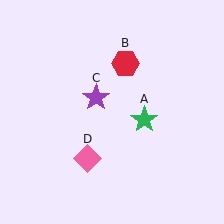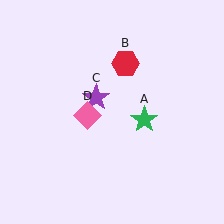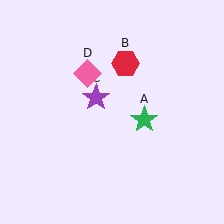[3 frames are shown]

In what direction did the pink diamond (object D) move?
The pink diamond (object D) moved up.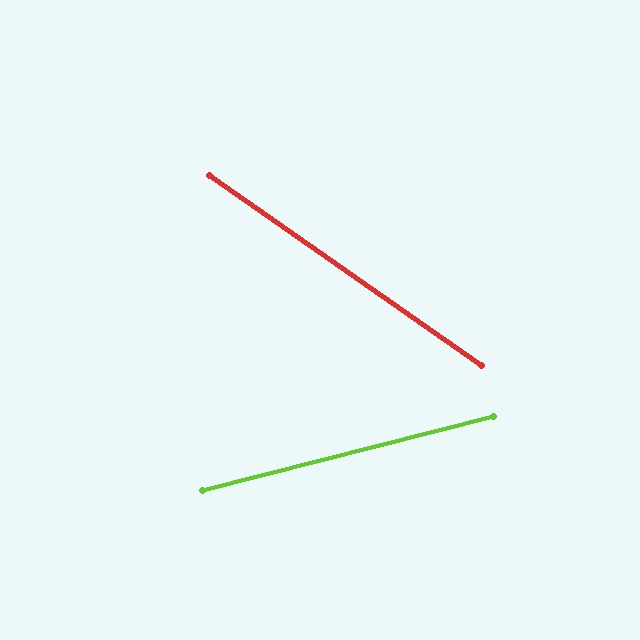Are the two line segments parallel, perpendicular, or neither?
Neither parallel nor perpendicular — they differ by about 49°.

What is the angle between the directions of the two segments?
Approximately 49 degrees.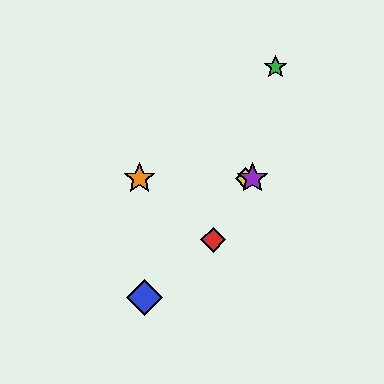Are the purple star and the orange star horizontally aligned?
Yes, both are at y≈178.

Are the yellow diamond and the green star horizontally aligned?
No, the yellow diamond is at y≈178 and the green star is at y≈67.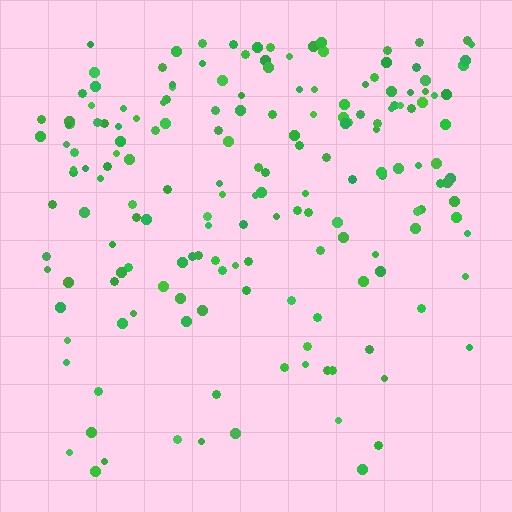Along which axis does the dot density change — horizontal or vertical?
Vertical.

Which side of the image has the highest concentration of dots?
The top.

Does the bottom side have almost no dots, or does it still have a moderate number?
Still a moderate number, just noticeably fewer than the top.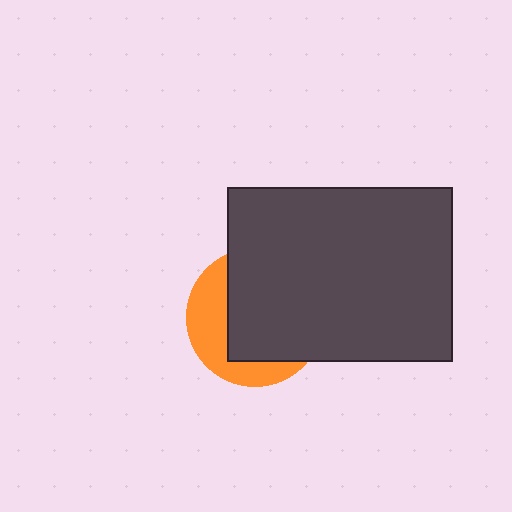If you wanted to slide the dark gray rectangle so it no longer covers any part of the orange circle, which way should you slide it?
Slide it right — that is the most direct way to separate the two shapes.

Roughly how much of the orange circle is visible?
A small part of it is visible (roughly 36%).